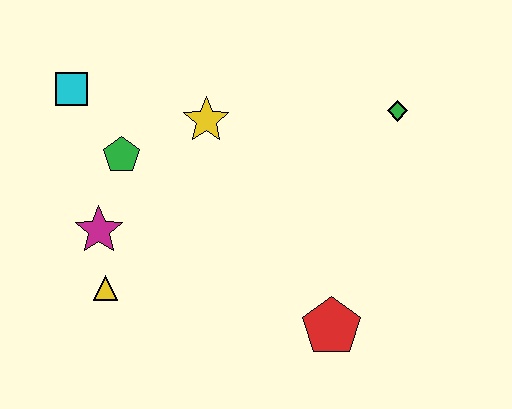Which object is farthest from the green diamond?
The yellow triangle is farthest from the green diamond.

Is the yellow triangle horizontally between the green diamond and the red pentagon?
No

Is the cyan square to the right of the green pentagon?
No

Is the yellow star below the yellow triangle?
No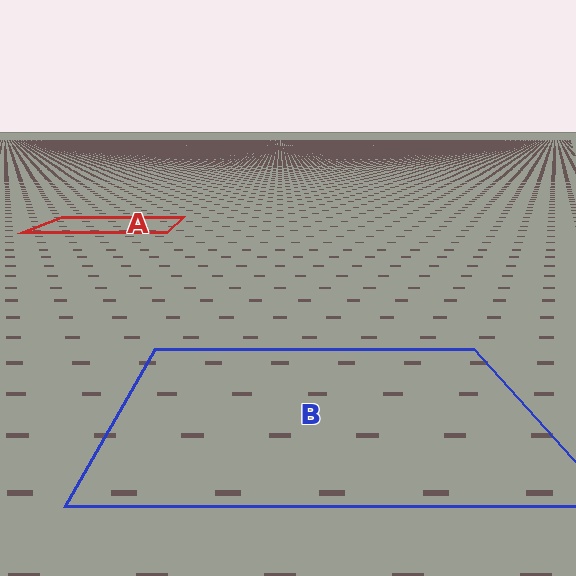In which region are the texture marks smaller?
The texture marks are smaller in region A, because it is farther away.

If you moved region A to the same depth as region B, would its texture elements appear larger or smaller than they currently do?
They would appear larger. At a closer depth, the same texture elements are projected at a bigger on-screen size.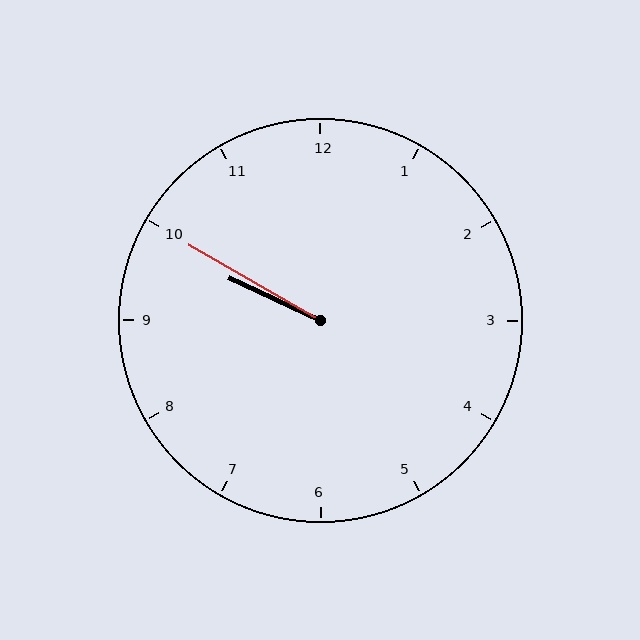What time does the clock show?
9:50.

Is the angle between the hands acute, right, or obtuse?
It is acute.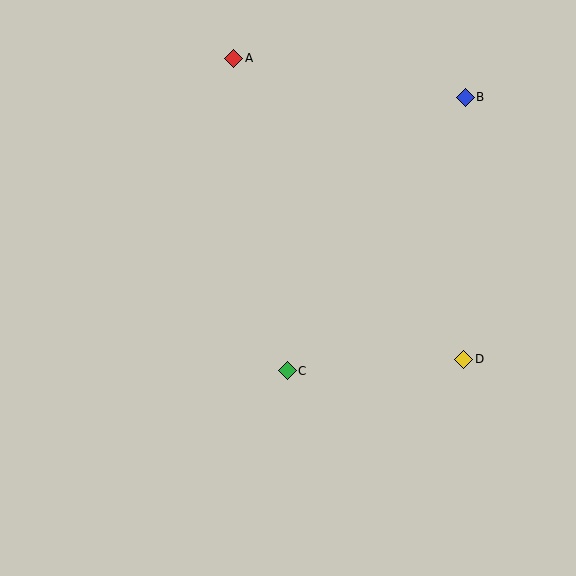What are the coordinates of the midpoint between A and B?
The midpoint between A and B is at (349, 78).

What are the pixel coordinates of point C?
Point C is at (287, 371).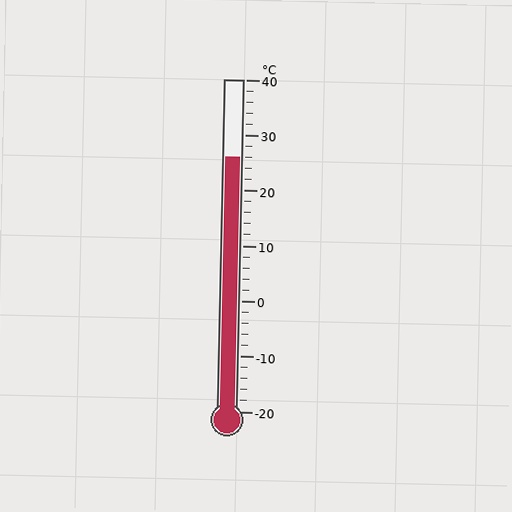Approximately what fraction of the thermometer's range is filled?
The thermometer is filled to approximately 75% of its range.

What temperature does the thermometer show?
The thermometer shows approximately 26°C.